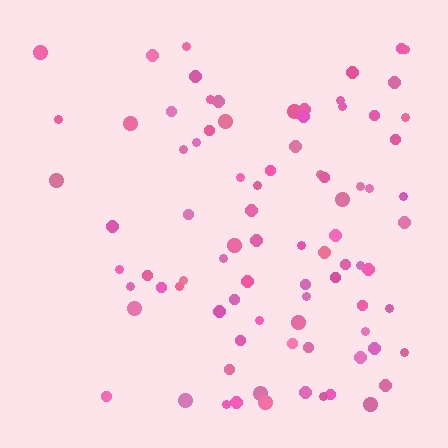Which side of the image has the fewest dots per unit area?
The left.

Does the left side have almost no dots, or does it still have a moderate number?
Still a moderate number, just noticeably fewer than the right.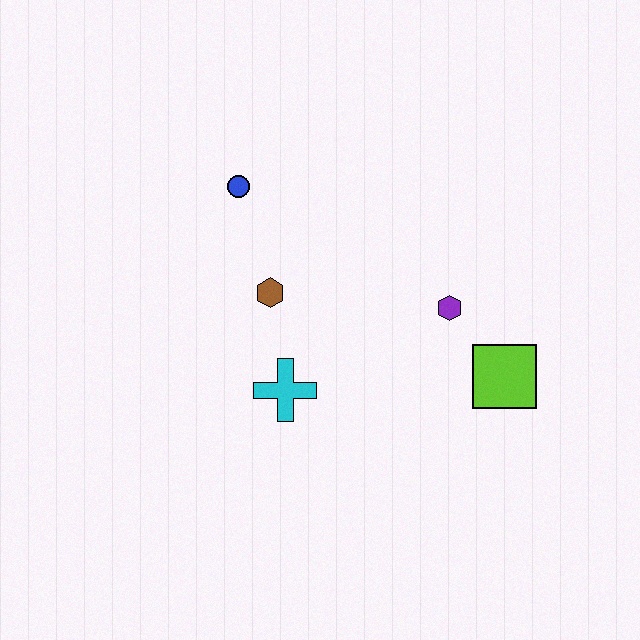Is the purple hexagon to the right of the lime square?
No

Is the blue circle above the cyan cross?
Yes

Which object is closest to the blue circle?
The brown hexagon is closest to the blue circle.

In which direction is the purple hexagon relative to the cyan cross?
The purple hexagon is to the right of the cyan cross.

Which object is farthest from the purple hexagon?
The blue circle is farthest from the purple hexagon.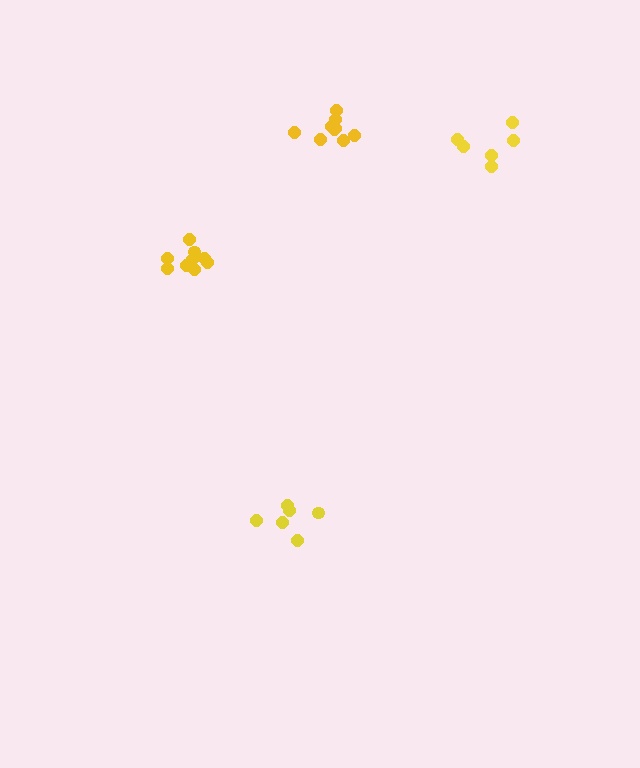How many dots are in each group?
Group 1: 6 dots, Group 2: 9 dots, Group 3: 9 dots, Group 4: 6 dots (30 total).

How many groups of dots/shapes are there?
There are 4 groups.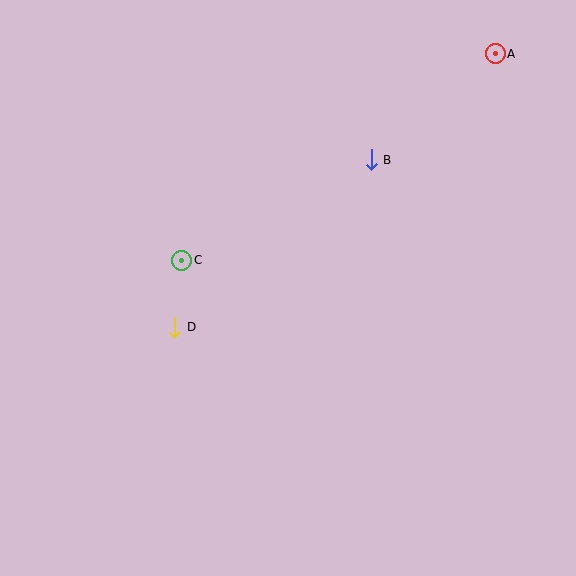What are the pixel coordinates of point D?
Point D is at (175, 327).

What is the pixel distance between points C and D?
The distance between C and D is 67 pixels.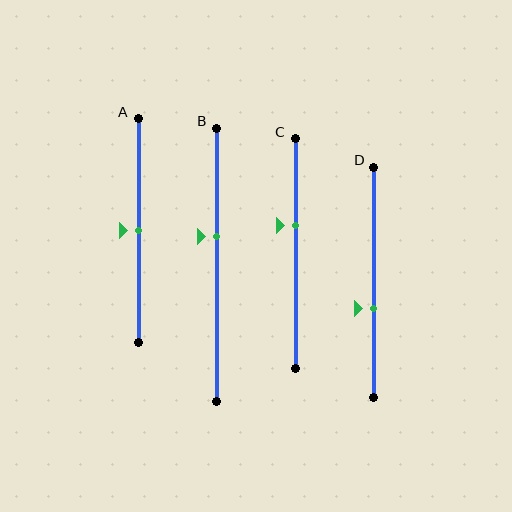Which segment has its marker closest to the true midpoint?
Segment A has its marker closest to the true midpoint.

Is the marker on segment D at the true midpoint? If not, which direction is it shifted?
No, the marker on segment D is shifted downward by about 11% of the segment length.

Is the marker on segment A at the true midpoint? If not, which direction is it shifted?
Yes, the marker on segment A is at the true midpoint.